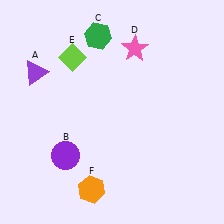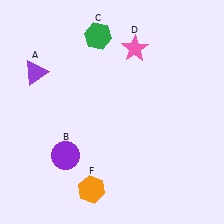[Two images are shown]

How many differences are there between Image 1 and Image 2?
There is 1 difference between the two images.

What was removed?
The lime diamond (E) was removed in Image 2.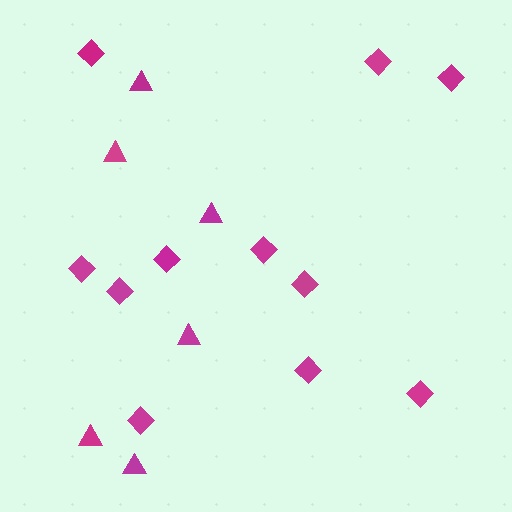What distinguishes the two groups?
There are 2 groups: one group of triangles (6) and one group of diamonds (11).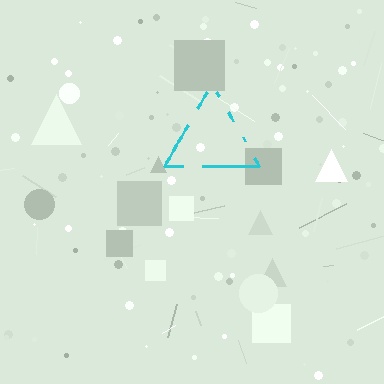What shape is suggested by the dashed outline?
The dashed outline suggests a triangle.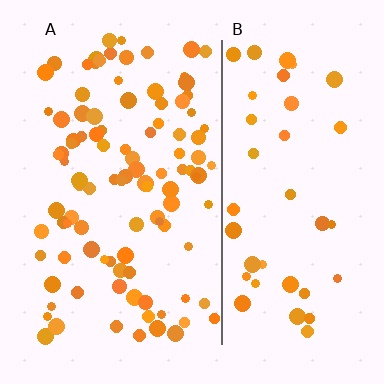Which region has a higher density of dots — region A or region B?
A (the left).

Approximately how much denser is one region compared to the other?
Approximately 2.5× — region A over region B.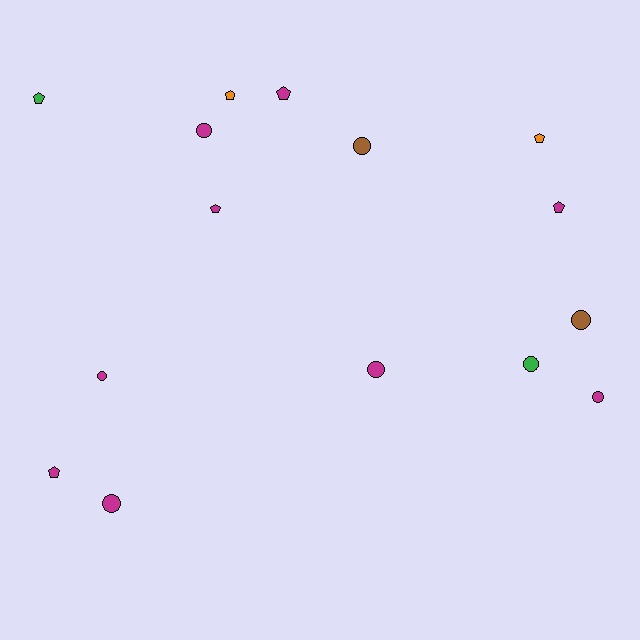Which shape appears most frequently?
Circle, with 8 objects.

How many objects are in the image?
There are 15 objects.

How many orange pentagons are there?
There are 2 orange pentagons.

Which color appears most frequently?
Magenta, with 9 objects.